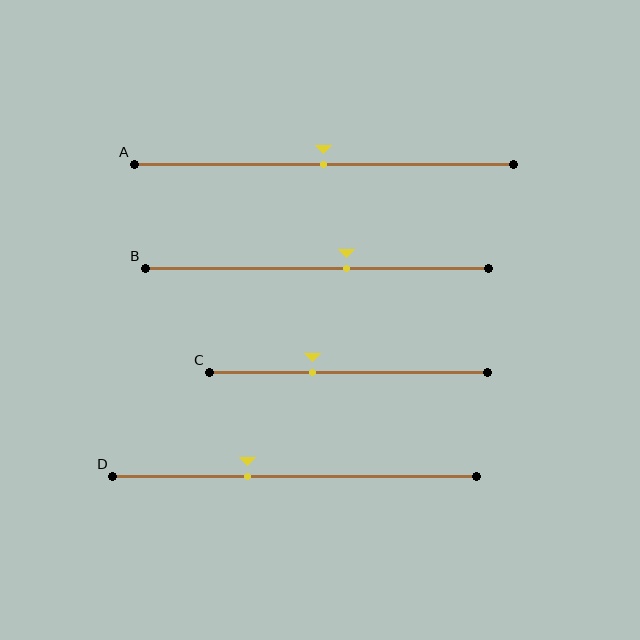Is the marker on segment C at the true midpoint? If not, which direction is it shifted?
No, the marker on segment C is shifted to the left by about 13% of the segment length.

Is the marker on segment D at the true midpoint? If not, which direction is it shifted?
No, the marker on segment D is shifted to the left by about 13% of the segment length.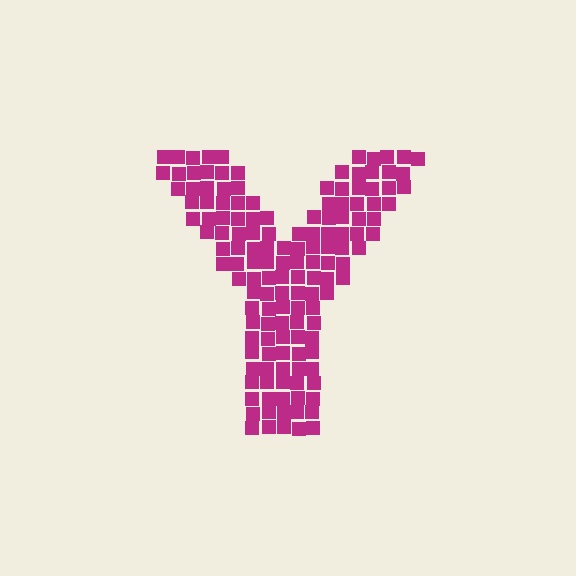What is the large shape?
The large shape is the letter Y.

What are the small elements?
The small elements are squares.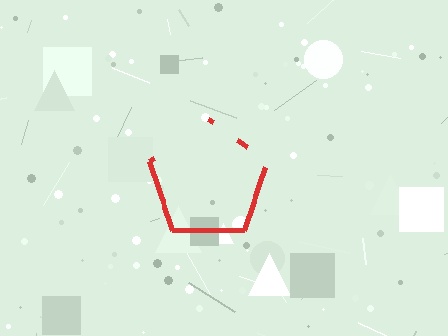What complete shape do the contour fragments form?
The contour fragments form a pentagon.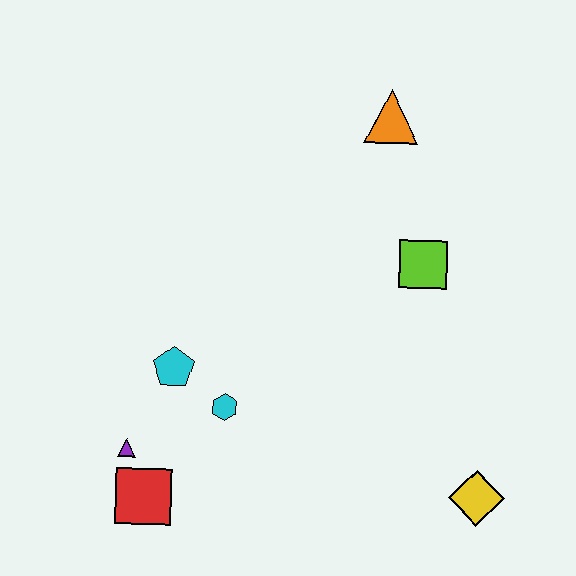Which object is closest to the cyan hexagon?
The cyan pentagon is closest to the cyan hexagon.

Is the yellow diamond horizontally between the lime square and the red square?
No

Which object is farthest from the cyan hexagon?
The orange triangle is farthest from the cyan hexagon.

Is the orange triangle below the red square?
No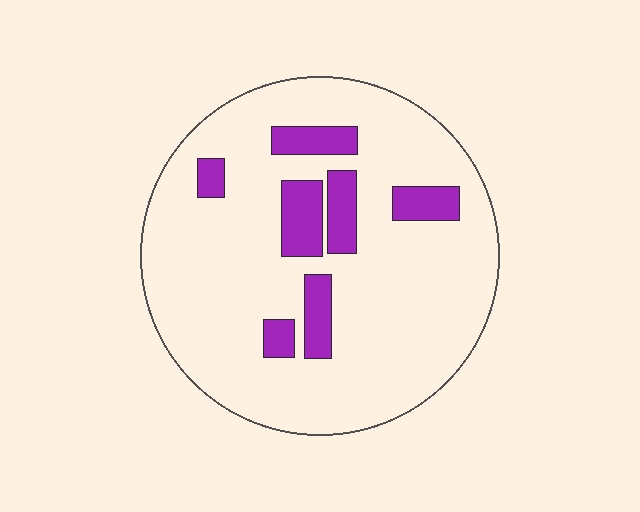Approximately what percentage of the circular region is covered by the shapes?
Approximately 15%.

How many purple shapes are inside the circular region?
7.